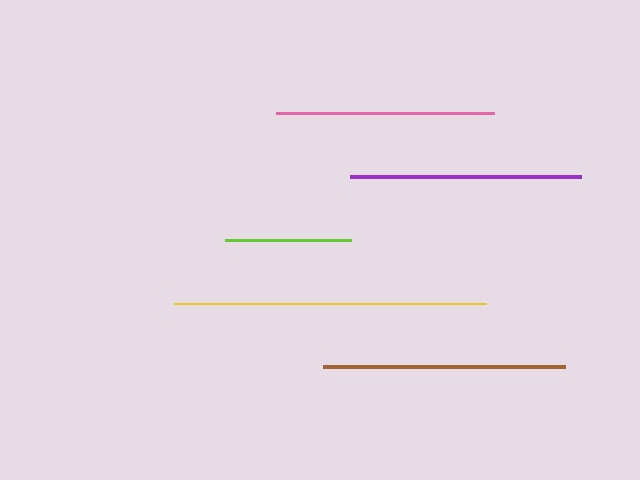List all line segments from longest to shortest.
From longest to shortest: yellow, brown, purple, pink, lime.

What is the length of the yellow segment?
The yellow segment is approximately 312 pixels long.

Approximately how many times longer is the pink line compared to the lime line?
The pink line is approximately 1.7 times the length of the lime line.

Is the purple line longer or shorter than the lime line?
The purple line is longer than the lime line.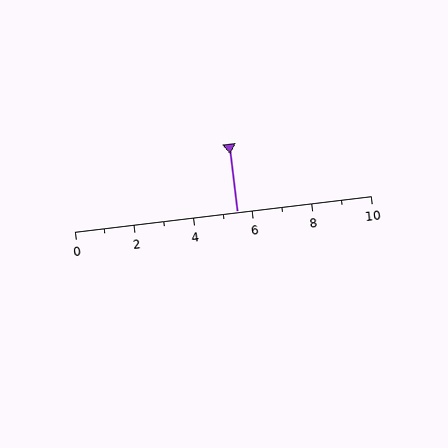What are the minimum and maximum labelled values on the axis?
The axis runs from 0 to 10.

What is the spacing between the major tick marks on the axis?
The major ticks are spaced 2 apart.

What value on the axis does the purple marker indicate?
The marker indicates approximately 5.5.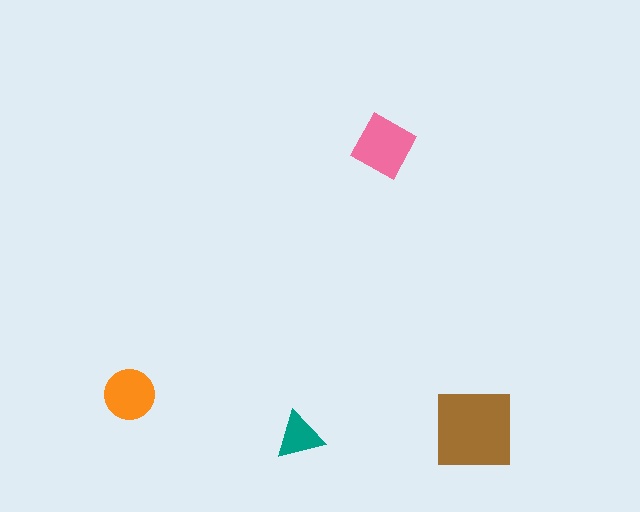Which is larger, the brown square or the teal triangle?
The brown square.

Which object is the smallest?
The teal triangle.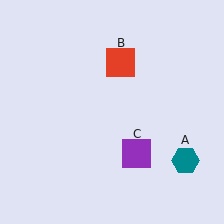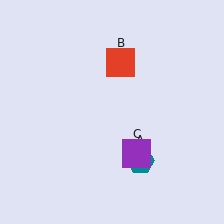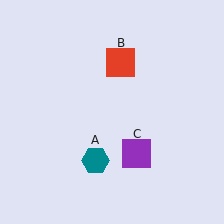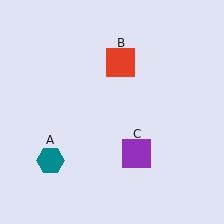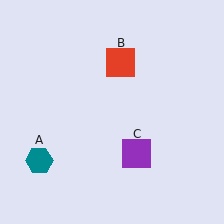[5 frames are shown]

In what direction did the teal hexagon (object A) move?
The teal hexagon (object A) moved left.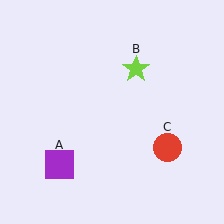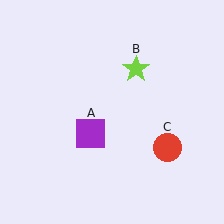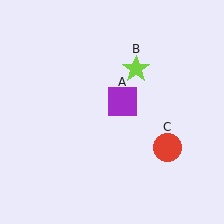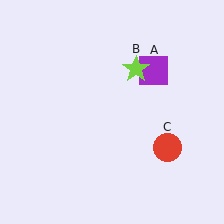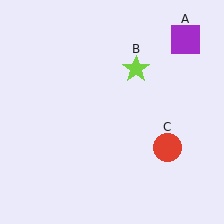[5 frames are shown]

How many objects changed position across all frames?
1 object changed position: purple square (object A).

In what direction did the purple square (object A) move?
The purple square (object A) moved up and to the right.